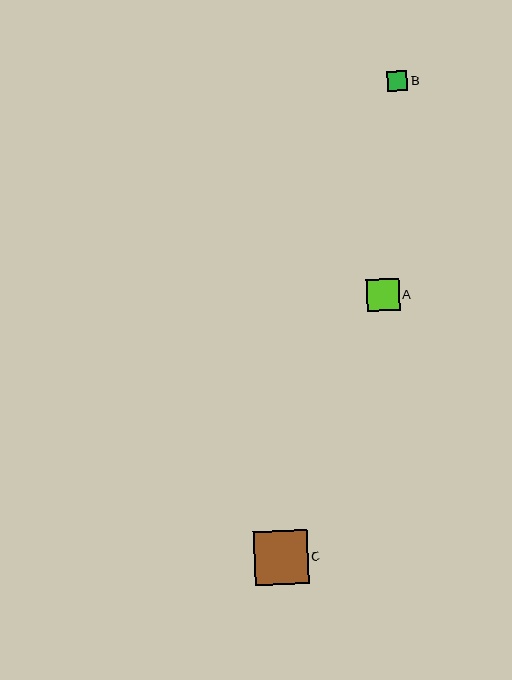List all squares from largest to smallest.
From largest to smallest: C, A, B.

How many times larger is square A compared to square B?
Square A is approximately 1.6 times the size of square B.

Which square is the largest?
Square C is the largest with a size of approximately 54 pixels.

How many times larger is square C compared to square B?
Square C is approximately 2.6 times the size of square B.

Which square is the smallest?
Square B is the smallest with a size of approximately 21 pixels.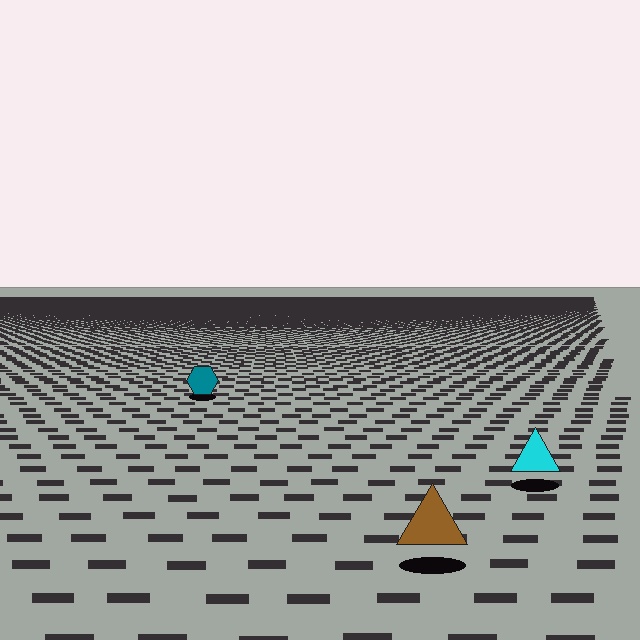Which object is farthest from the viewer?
The teal hexagon is farthest from the viewer. It appears smaller and the ground texture around it is denser.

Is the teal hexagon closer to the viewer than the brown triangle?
No. The brown triangle is closer — you can tell from the texture gradient: the ground texture is coarser near it.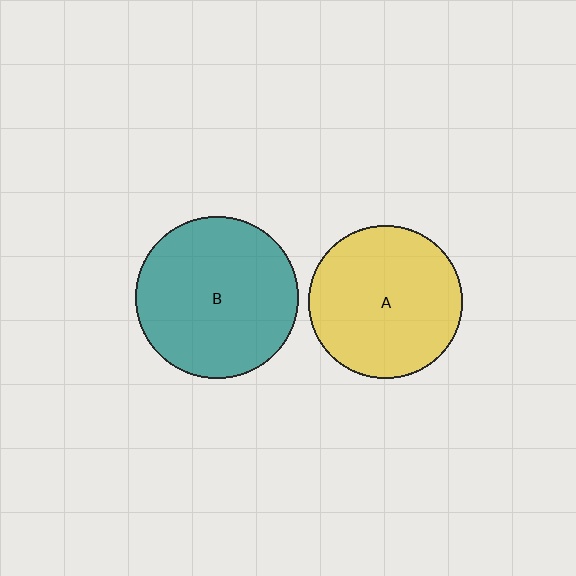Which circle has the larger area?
Circle B (teal).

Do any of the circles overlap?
No, none of the circles overlap.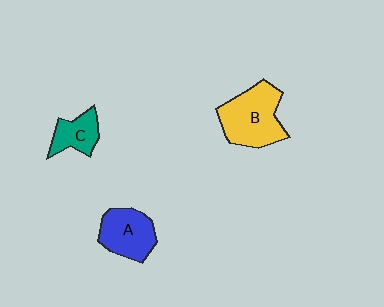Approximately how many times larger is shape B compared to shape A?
Approximately 1.4 times.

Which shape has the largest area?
Shape B (yellow).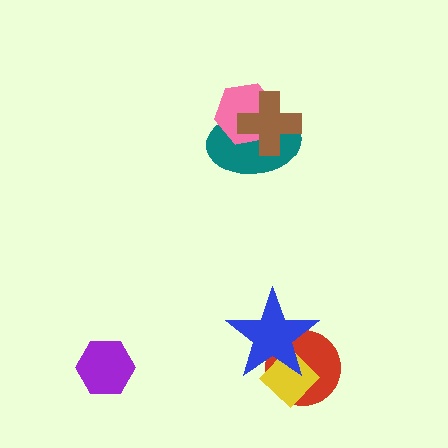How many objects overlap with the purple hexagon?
0 objects overlap with the purple hexagon.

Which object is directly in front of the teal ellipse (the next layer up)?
The pink hexagon is directly in front of the teal ellipse.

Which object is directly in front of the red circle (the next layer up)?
The yellow diamond is directly in front of the red circle.